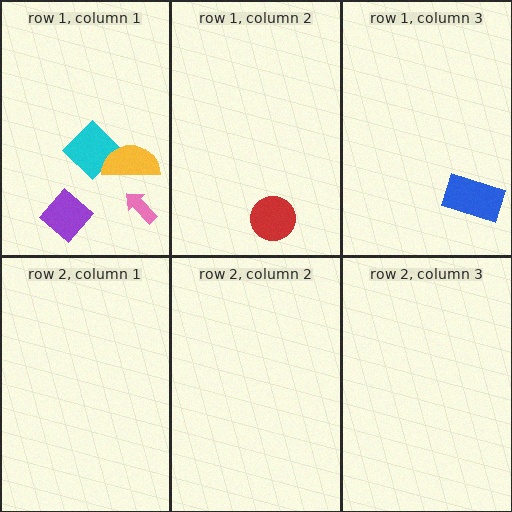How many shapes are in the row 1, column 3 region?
1.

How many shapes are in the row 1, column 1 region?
4.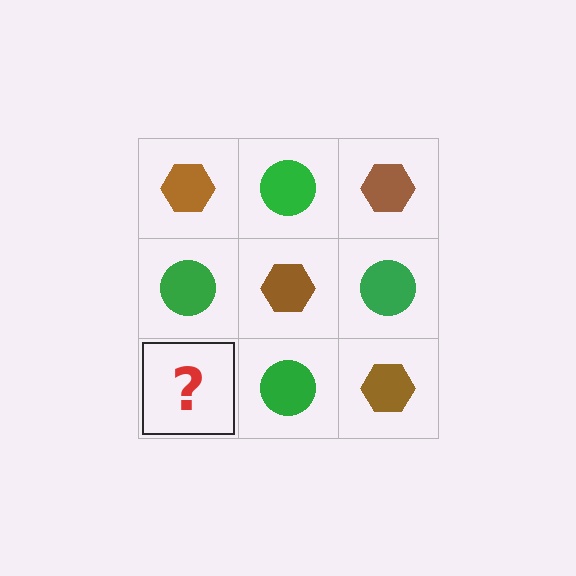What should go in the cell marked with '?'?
The missing cell should contain a brown hexagon.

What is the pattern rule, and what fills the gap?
The rule is that it alternates brown hexagon and green circle in a checkerboard pattern. The gap should be filled with a brown hexagon.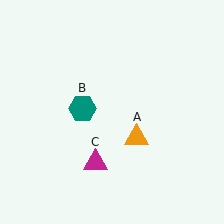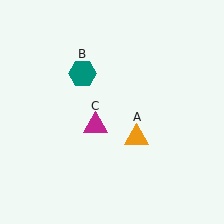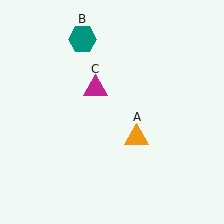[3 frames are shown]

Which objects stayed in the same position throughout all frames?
Orange triangle (object A) remained stationary.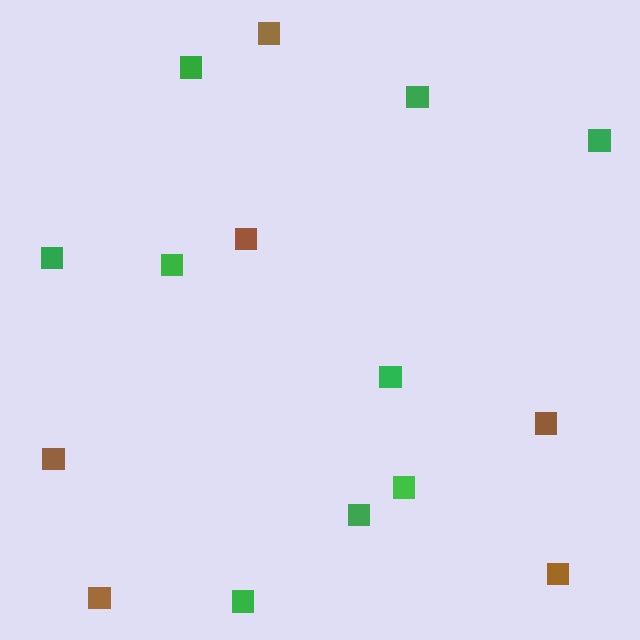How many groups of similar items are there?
There are 2 groups: one group of green squares (9) and one group of brown squares (6).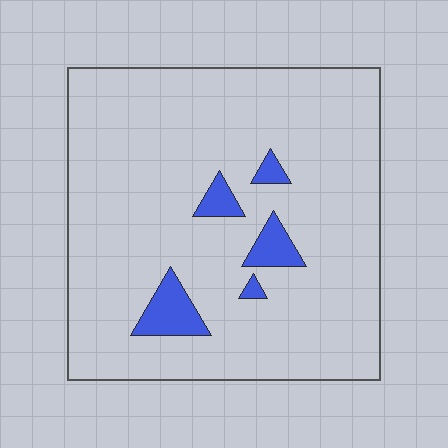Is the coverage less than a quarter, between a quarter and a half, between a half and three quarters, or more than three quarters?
Less than a quarter.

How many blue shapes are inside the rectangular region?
5.